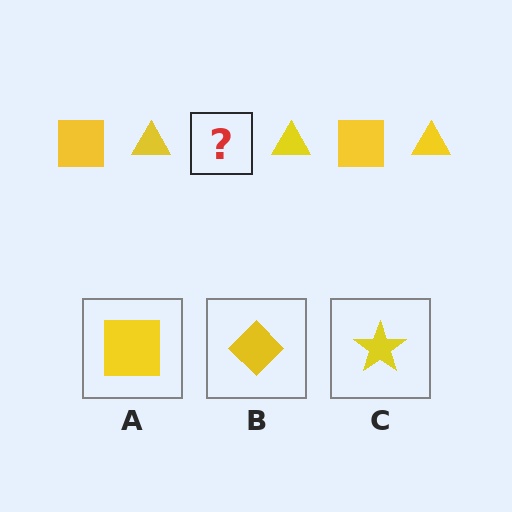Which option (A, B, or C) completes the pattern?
A.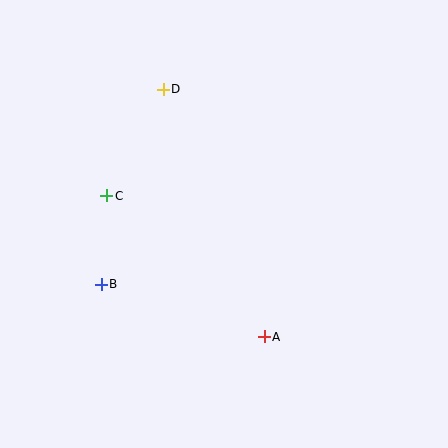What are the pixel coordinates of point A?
Point A is at (264, 337).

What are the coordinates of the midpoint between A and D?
The midpoint between A and D is at (214, 213).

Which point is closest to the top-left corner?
Point D is closest to the top-left corner.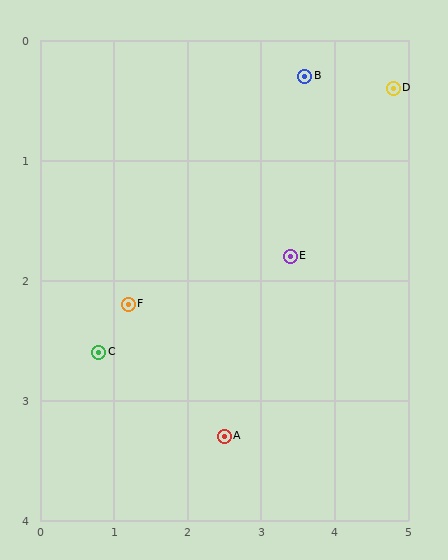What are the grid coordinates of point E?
Point E is at approximately (3.4, 1.8).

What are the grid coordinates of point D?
Point D is at approximately (4.8, 0.4).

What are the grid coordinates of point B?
Point B is at approximately (3.6, 0.3).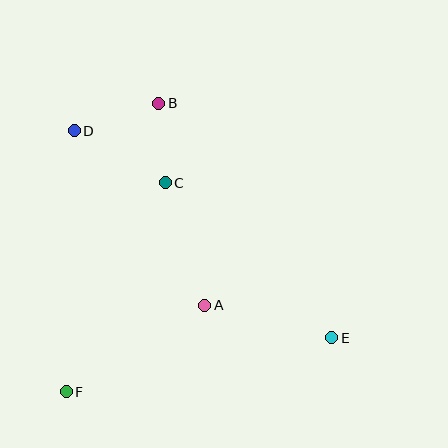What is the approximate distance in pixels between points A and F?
The distance between A and F is approximately 163 pixels.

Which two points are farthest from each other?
Points D and E are farthest from each other.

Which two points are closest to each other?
Points B and C are closest to each other.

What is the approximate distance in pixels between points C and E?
The distance between C and E is approximately 228 pixels.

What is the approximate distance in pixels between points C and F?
The distance between C and F is approximately 231 pixels.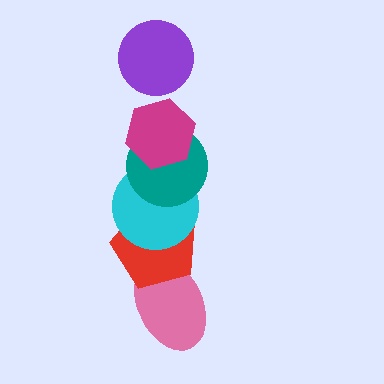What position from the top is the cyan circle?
The cyan circle is 4th from the top.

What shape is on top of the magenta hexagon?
The purple circle is on top of the magenta hexagon.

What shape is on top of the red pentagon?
The cyan circle is on top of the red pentagon.